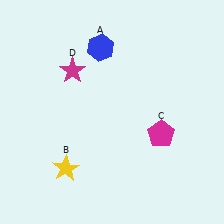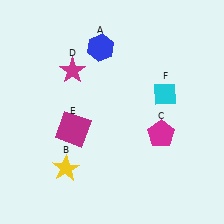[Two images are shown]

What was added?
A magenta square (E), a cyan diamond (F) were added in Image 2.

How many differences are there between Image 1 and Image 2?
There are 2 differences between the two images.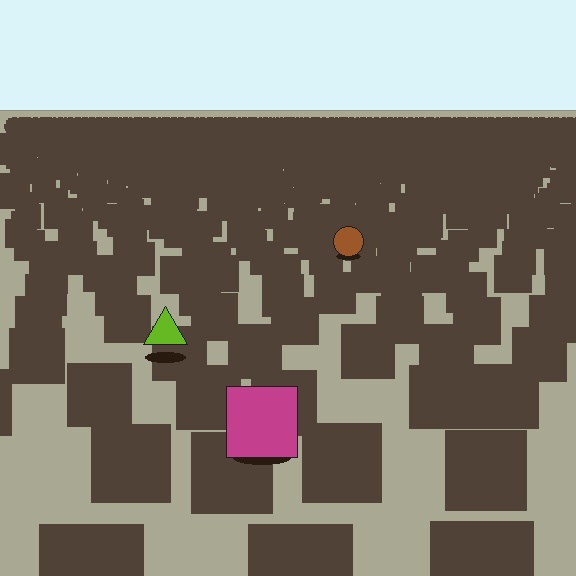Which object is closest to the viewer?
The magenta square is closest. The texture marks near it are larger and more spread out.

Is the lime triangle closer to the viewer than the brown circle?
Yes. The lime triangle is closer — you can tell from the texture gradient: the ground texture is coarser near it.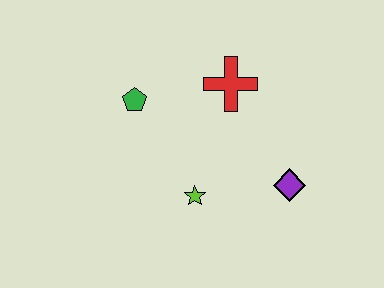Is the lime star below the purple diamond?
Yes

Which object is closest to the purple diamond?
The lime star is closest to the purple diamond.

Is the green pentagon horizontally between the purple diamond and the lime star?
No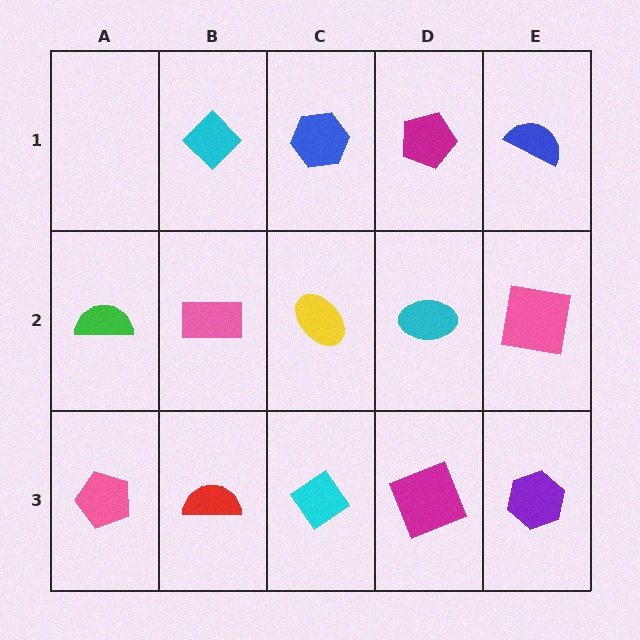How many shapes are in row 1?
4 shapes.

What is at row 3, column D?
A magenta square.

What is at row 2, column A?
A green semicircle.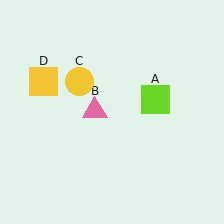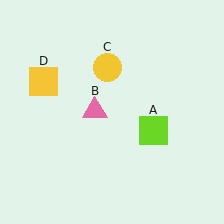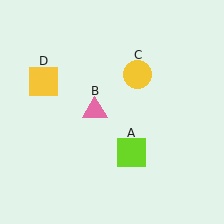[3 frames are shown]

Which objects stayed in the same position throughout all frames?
Pink triangle (object B) and yellow square (object D) remained stationary.